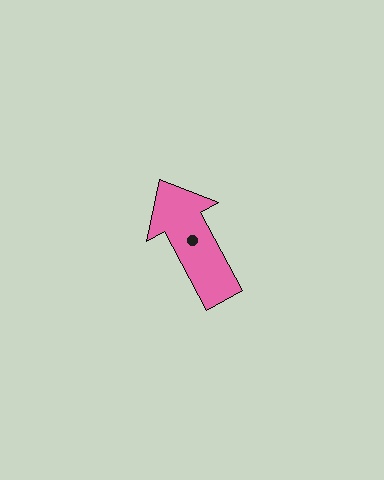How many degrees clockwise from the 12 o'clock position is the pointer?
Approximately 332 degrees.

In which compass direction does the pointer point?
Northwest.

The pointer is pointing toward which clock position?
Roughly 11 o'clock.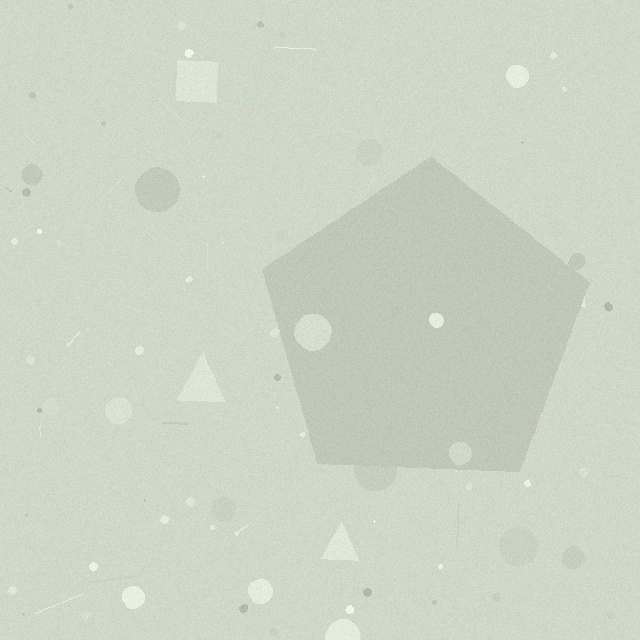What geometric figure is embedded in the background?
A pentagon is embedded in the background.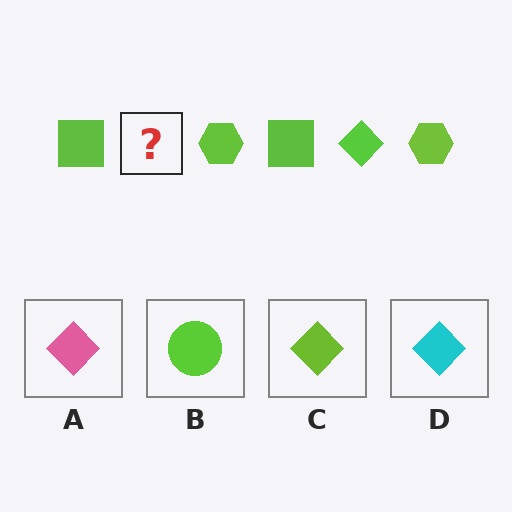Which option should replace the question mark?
Option C.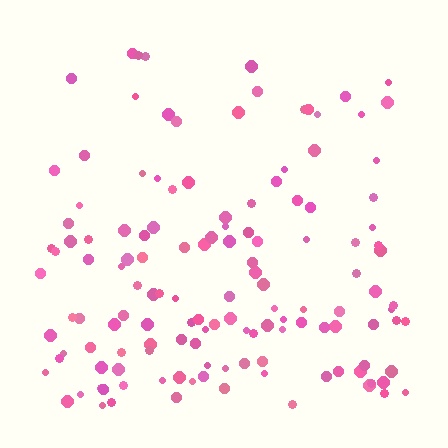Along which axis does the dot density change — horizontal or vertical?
Vertical.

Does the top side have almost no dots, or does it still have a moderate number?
Still a moderate number, just noticeably fewer than the bottom.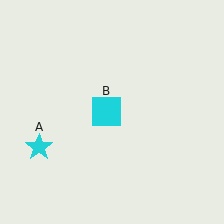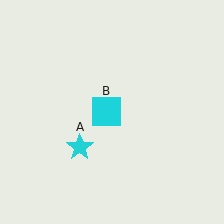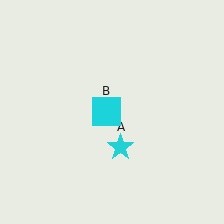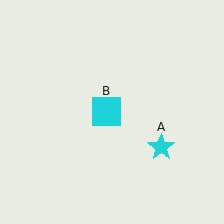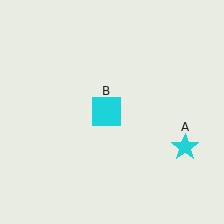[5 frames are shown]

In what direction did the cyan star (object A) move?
The cyan star (object A) moved right.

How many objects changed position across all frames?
1 object changed position: cyan star (object A).